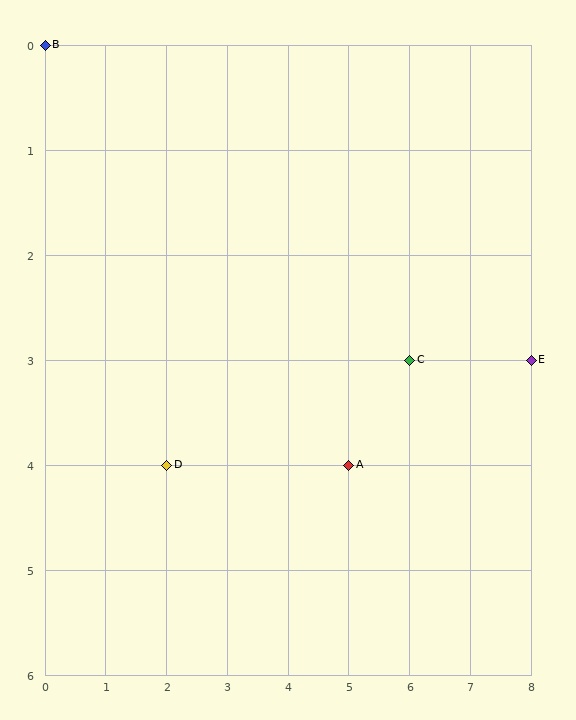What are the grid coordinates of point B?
Point B is at grid coordinates (0, 0).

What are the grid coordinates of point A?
Point A is at grid coordinates (5, 4).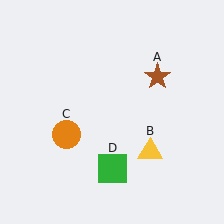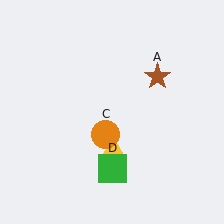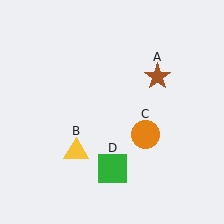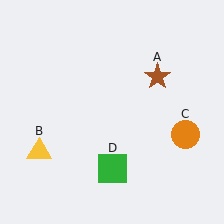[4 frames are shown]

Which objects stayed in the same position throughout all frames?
Brown star (object A) and green square (object D) remained stationary.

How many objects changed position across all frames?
2 objects changed position: yellow triangle (object B), orange circle (object C).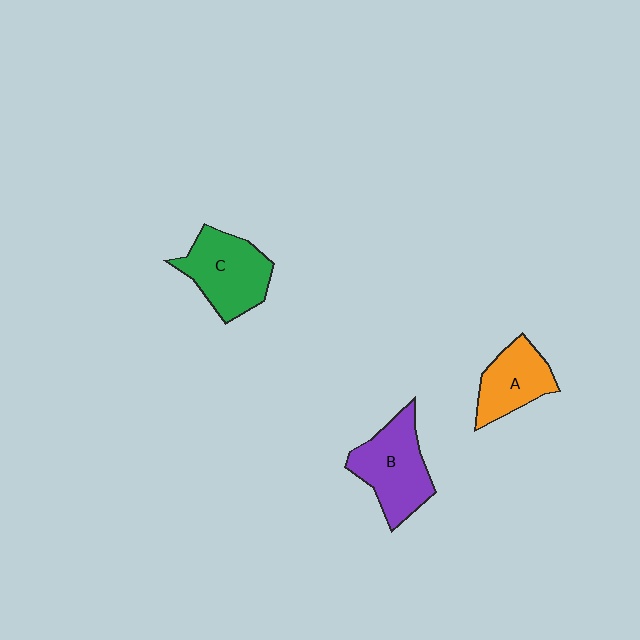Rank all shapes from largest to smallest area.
From largest to smallest: B (purple), C (green), A (orange).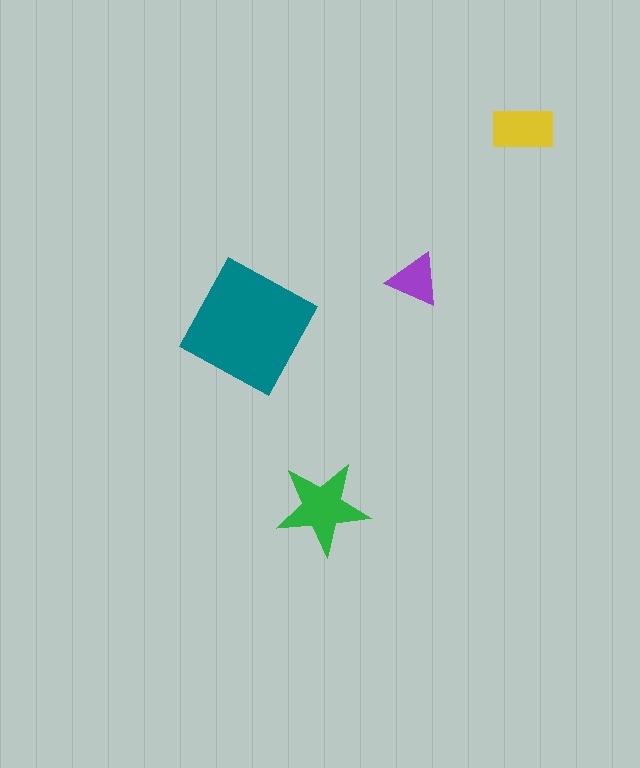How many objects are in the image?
There are 4 objects in the image.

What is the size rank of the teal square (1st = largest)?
1st.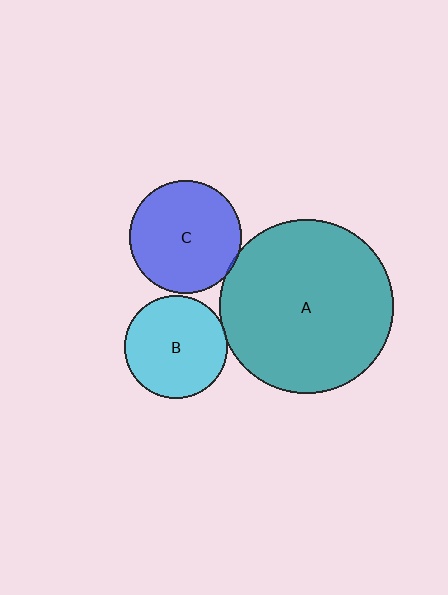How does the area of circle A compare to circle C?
Approximately 2.4 times.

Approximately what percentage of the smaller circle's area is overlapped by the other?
Approximately 5%.